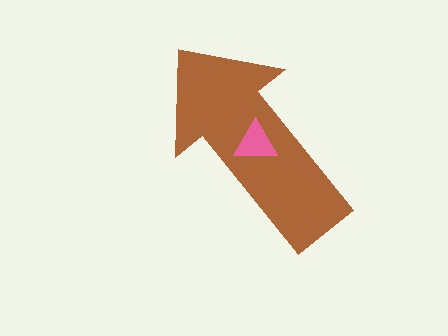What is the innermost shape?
The pink triangle.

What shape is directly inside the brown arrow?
The pink triangle.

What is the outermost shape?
The brown arrow.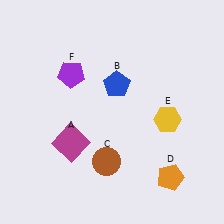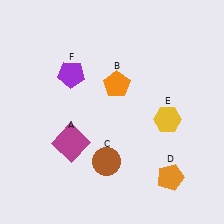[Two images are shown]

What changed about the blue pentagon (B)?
In Image 1, B is blue. In Image 2, it changed to orange.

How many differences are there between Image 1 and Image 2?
There is 1 difference between the two images.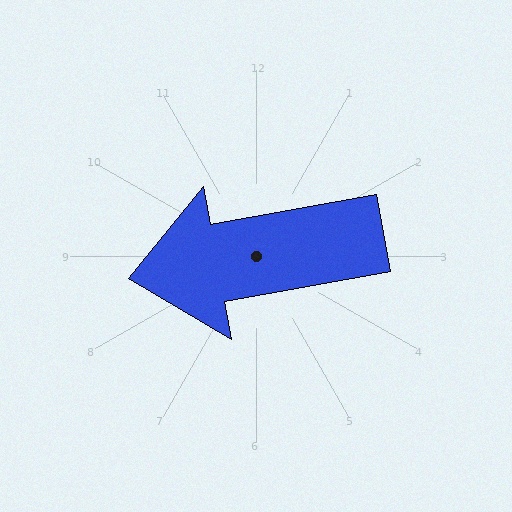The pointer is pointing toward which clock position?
Roughly 9 o'clock.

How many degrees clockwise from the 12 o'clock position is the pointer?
Approximately 260 degrees.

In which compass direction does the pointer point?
West.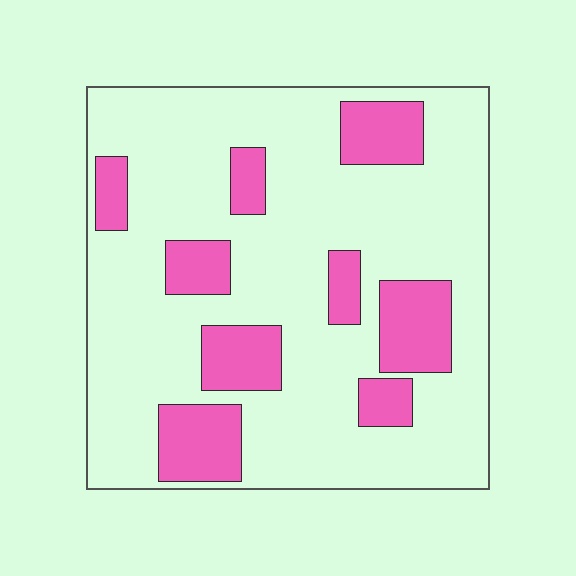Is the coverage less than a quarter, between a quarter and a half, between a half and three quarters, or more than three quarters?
Less than a quarter.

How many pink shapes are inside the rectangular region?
9.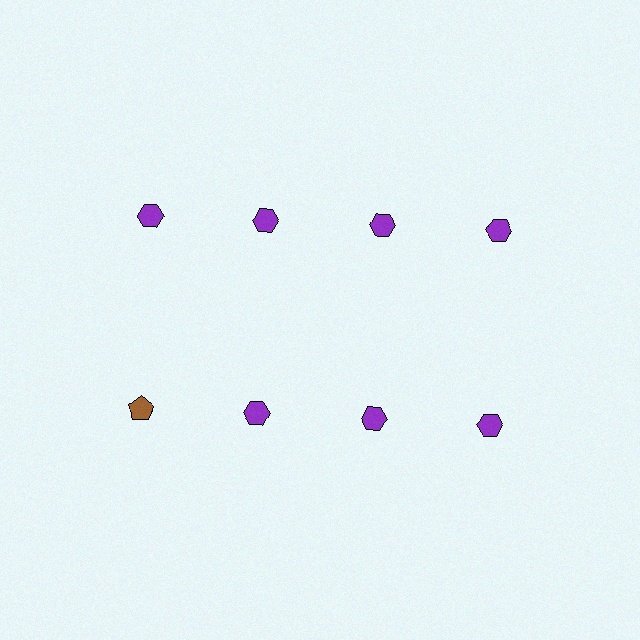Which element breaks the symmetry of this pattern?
The brown pentagon in the second row, leftmost column breaks the symmetry. All other shapes are purple hexagons.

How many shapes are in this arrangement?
There are 8 shapes arranged in a grid pattern.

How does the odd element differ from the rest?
It differs in both color (brown instead of purple) and shape (pentagon instead of hexagon).